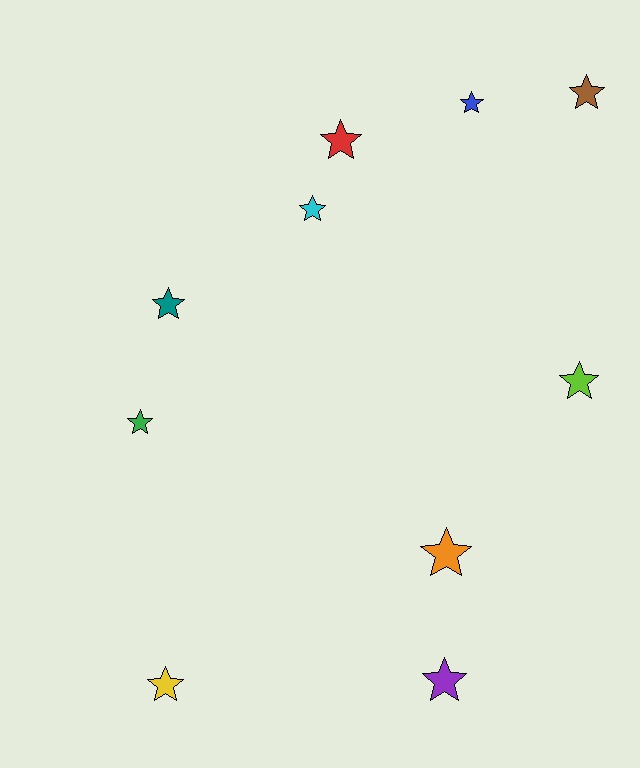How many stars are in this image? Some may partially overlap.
There are 10 stars.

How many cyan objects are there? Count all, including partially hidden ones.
There is 1 cyan object.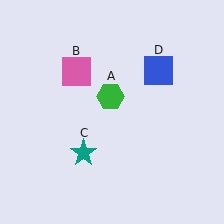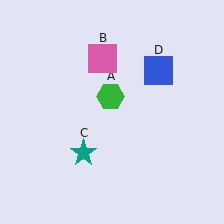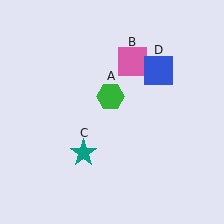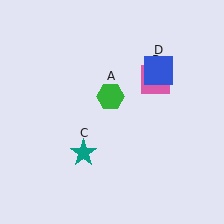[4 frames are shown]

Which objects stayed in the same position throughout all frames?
Green hexagon (object A) and teal star (object C) and blue square (object D) remained stationary.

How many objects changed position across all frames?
1 object changed position: pink square (object B).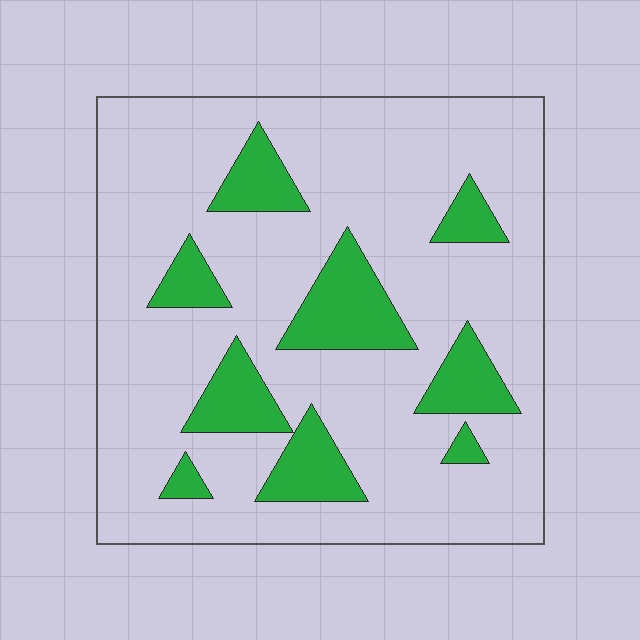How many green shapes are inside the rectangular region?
9.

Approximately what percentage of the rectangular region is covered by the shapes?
Approximately 20%.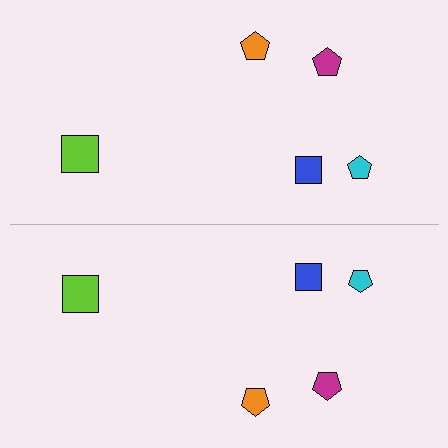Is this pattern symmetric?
Yes, this pattern has bilateral (reflection) symmetry.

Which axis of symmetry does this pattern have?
The pattern has a horizontal axis of symmetry running through the center of the image.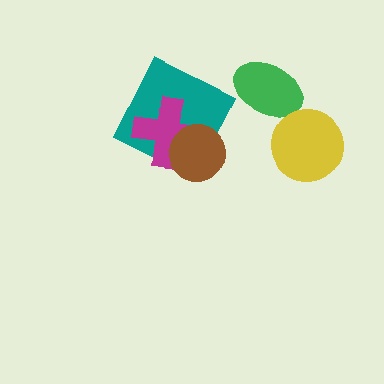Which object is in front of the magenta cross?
The brown circle is in front of the magenta cross.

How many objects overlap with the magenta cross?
2 objects overlap with the magenta cross.